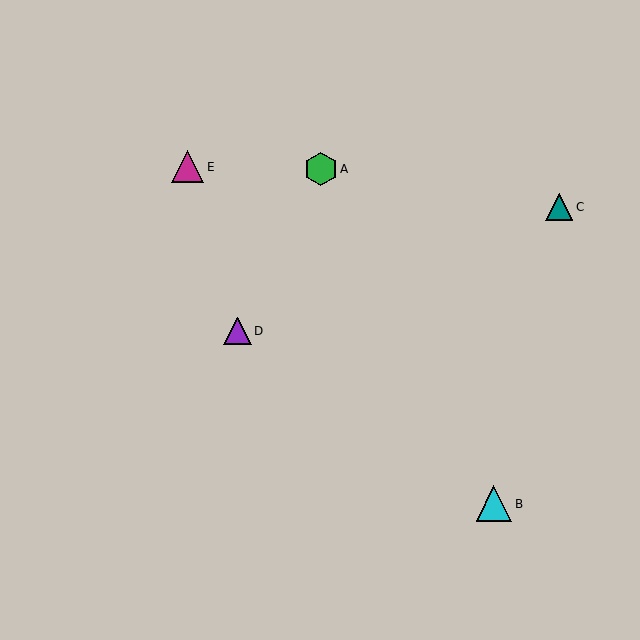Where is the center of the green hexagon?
The center of the green hexagon is at (321, 169).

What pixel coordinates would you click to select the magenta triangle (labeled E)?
Click at (188, 167) to select the magenta triangle E.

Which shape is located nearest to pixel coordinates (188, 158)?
The magenta triangle (labeled E) at (188, 167) is nearest to that location.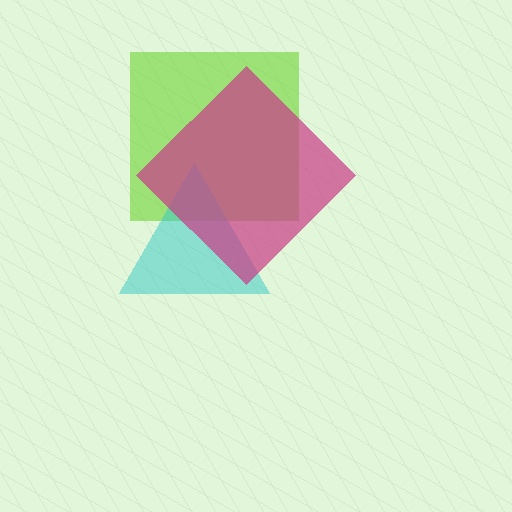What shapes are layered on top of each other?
The layered shapes are: a lime square, a cyan triangle, a magenta diamond.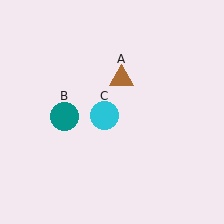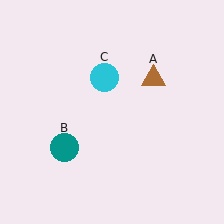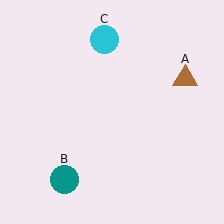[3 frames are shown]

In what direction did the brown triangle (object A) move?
The brown triangle (object A) moved right.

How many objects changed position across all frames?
3 objects changed position: brown triangle (object A), teal circle (object B), cyan circle (object C).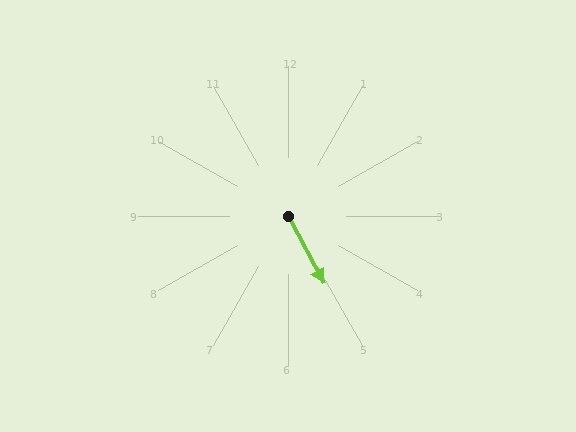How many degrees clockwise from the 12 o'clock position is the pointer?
Approximately 152 degrees.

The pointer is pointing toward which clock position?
Roughly 5 o'clock.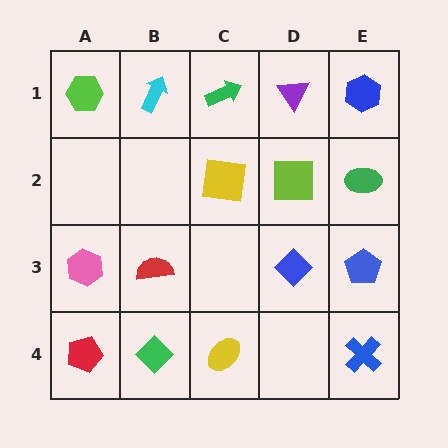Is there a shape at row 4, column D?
No, that cell is empty.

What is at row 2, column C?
A yellow square.